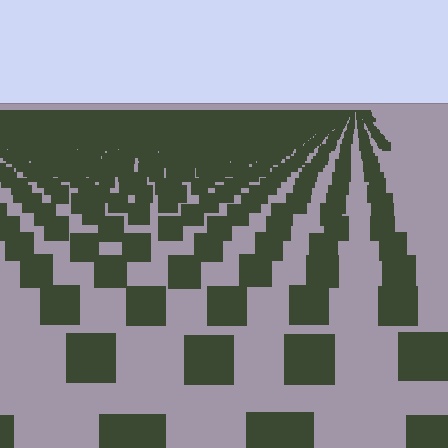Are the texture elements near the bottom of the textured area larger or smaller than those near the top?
Larger. Near the bottom, elements are closer to the viewer and appear at a bigger on-screen size.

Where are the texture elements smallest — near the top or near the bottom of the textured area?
Near the top.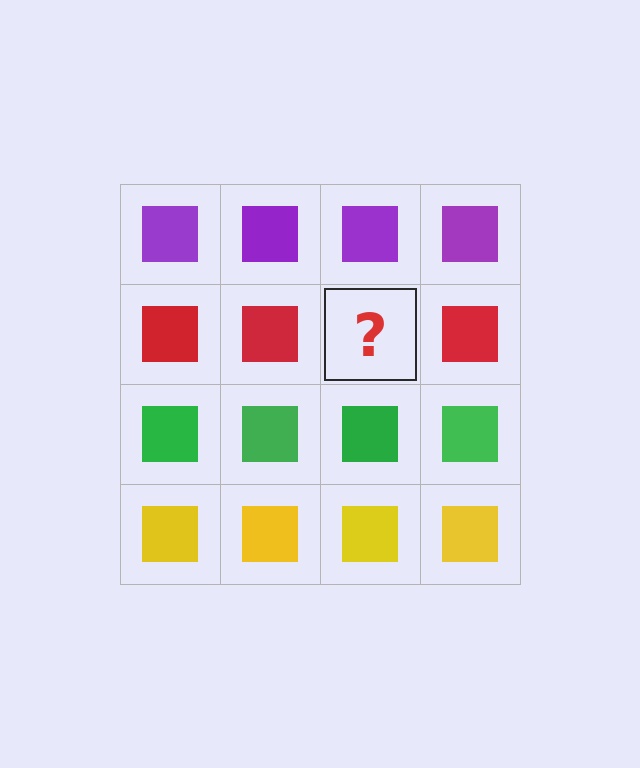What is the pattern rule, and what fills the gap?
The rule is that each row has a consistent color. The gap should be filled with a red square.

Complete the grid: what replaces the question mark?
The question mark should be replaced with a red square.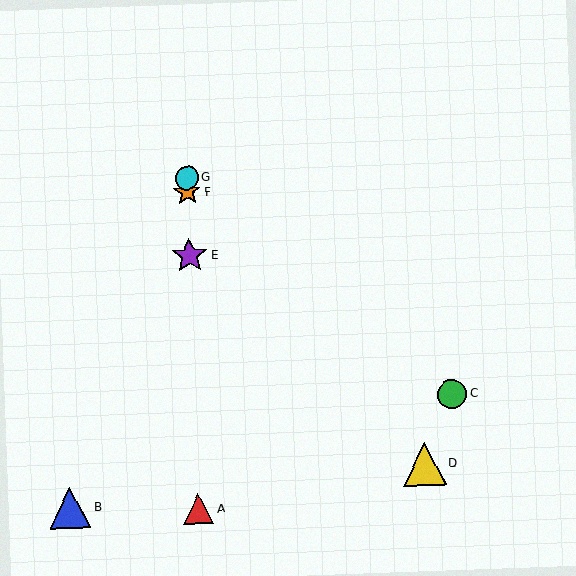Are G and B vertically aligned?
No, G is at x≈187 and B is at x≈70.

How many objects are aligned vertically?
4 objects (A, E, F, G) are aligned vertically.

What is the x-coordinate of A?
Object A is at x≈199.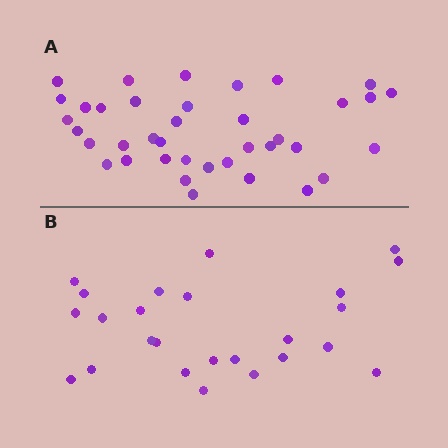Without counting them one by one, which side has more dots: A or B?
Region A (the top region) has more dots.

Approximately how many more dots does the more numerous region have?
Region A has approximately 15 more dots than region B.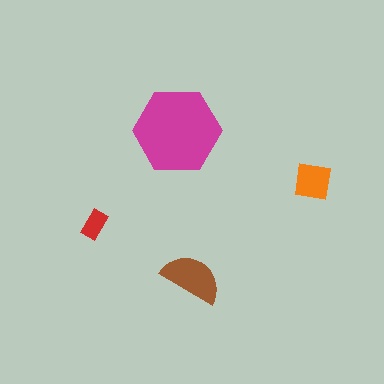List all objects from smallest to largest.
The red rectangle, the orange square, the brown semicircle, the magenta hexagon.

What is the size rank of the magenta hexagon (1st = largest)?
1st.